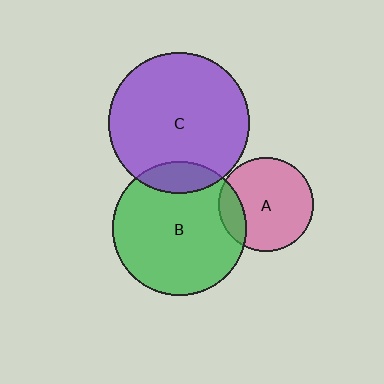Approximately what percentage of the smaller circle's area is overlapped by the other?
Approximately 15%.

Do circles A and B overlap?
Yes.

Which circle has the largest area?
Circle C (purple).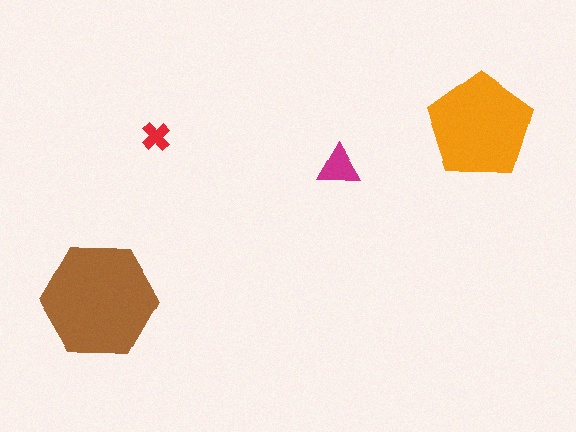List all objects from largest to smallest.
The brown hexagon, the orange pentagon, the magenta triangle, the red cross.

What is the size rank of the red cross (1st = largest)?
4th.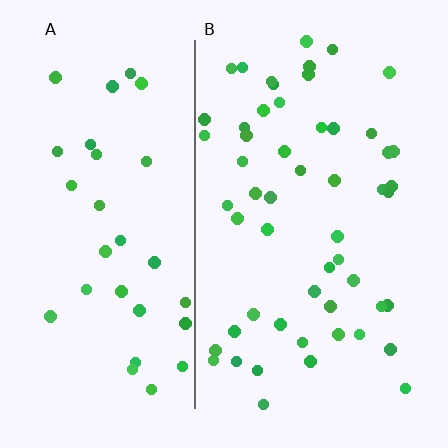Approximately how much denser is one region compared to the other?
Approximately 1.7× — region B over region A.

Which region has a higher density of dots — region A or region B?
B (the right).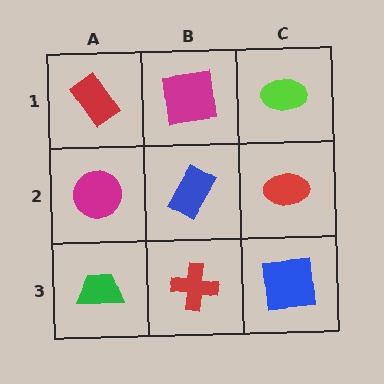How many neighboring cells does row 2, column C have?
3.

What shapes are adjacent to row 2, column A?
A red rectangle (row 1, column A), a green trapezoid (row 3, column A), a blue rectangle (row 2, column B).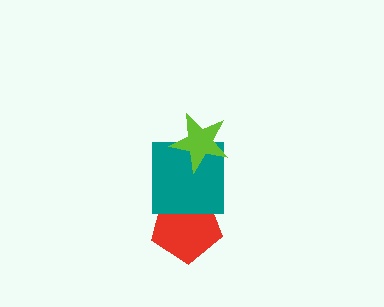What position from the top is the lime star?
The lime star is 1st from the top.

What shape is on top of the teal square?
The lime star is on top of the teal square.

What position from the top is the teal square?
The teal square is 2nd from the top.